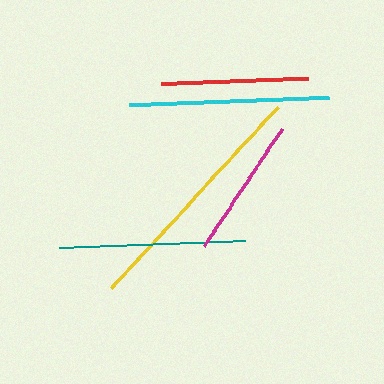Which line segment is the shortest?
The magenta line is the shortest at approximately 140 pixels.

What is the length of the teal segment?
The teal segment is approximately 186 pixels long.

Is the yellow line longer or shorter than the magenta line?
The yellow line is longer than the magenta line.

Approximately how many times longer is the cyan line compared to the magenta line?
The cyan line is approximately 1.4 times the length of the magenta line.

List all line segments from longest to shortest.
From longest to shortest: yellow, cyan, teal, red, magenta.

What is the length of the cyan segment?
The cyan segment is approximately 200 pixels long.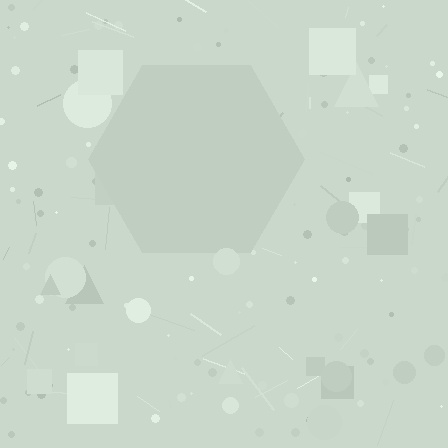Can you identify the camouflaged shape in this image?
The camouflaged shape is a hexagon.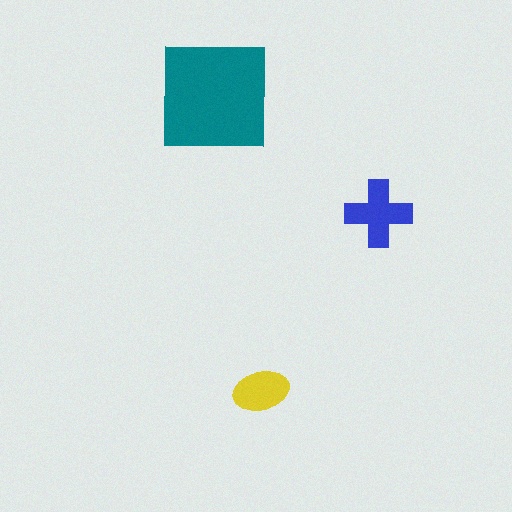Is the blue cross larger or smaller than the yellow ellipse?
Larger.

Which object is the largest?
The teal square.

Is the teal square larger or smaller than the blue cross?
Larger.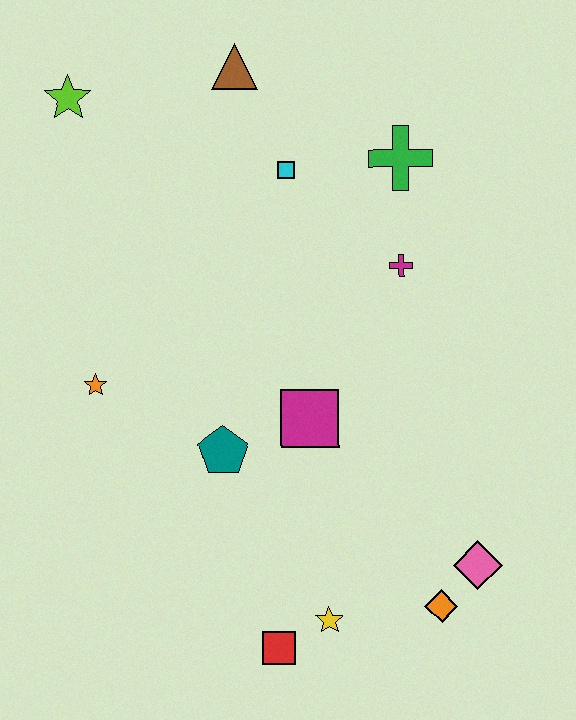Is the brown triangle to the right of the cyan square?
No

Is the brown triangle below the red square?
No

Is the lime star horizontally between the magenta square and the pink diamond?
No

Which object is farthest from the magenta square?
The lime star is farthest from the magenta square.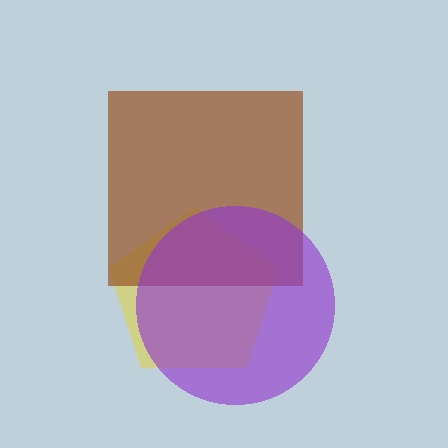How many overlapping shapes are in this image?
There are 3 overlapping shapes in the image.